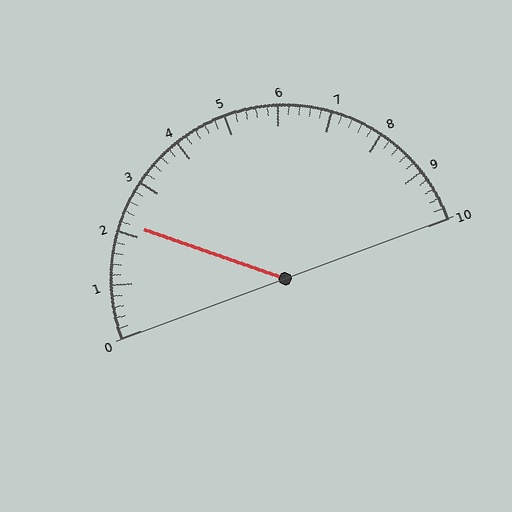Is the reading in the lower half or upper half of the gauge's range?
The reading is in the lower half of the range (0 to 10).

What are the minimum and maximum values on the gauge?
The gauge ranges from 0 to 10.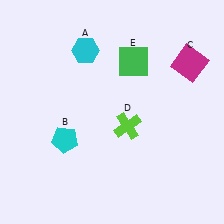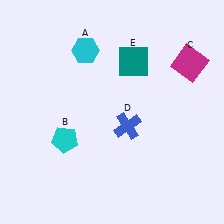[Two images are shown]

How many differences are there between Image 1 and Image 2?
There are 2 differences between the two images.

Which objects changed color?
D changed from lime to blue. E changed from green to teal.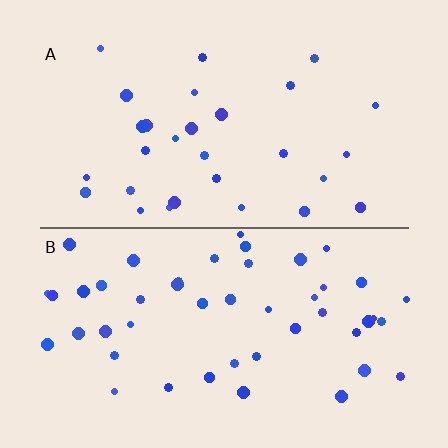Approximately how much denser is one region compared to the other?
Approximately 1.6× — region B over region A.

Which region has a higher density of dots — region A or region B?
B (the bottom).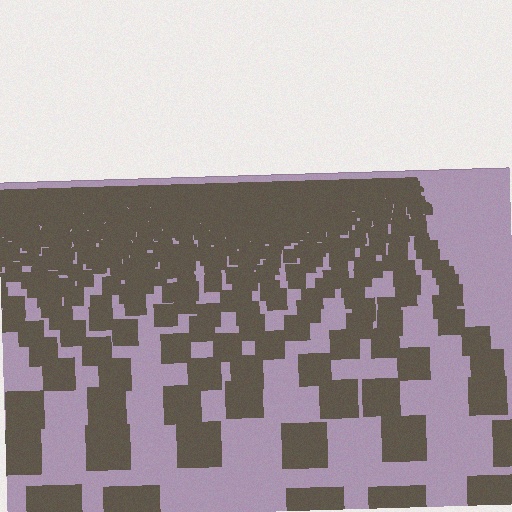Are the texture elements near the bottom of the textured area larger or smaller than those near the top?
Larger. Near the bottom, elements are closer to the viewer and appear at a bigger on-screen size.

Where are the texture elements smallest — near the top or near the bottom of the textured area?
Near the top.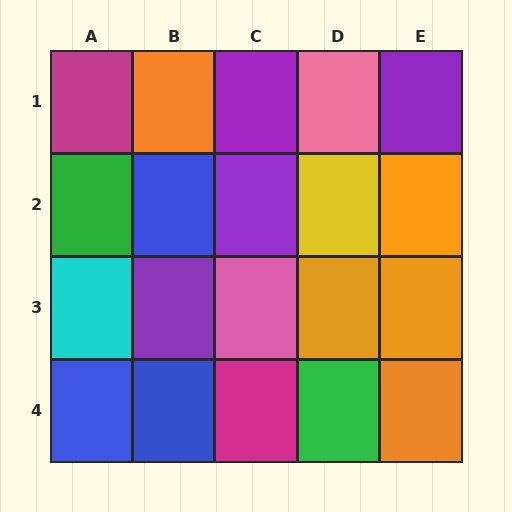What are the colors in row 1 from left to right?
Magenta, orange, purple, pink, purple.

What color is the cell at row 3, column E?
Orange.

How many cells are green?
2 cells are green.